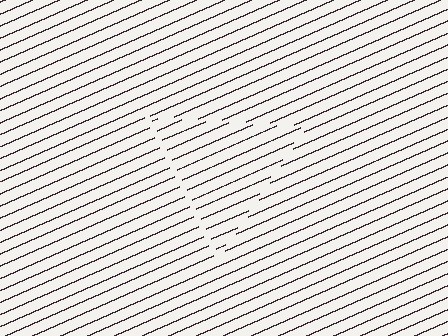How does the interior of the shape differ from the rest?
The interior of the shape contains the same grating, shifted by half a period — the contour is defined by the phase discontinuity where line-ends from the inner and outer gratings abut.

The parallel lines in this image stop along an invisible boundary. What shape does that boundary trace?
An illusory triangle. The interior of the shape contains the same grating, shifted by half a period — the contour is defined by the phase discontinuity where line-ends from the inner and outer gratings abut.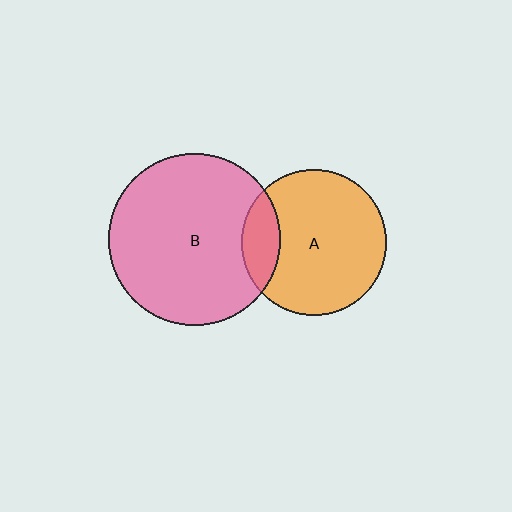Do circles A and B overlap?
Yes.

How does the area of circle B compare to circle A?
Approximately 1.4 times.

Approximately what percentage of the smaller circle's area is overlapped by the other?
Approximately 15%.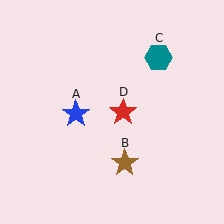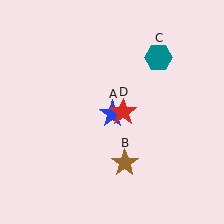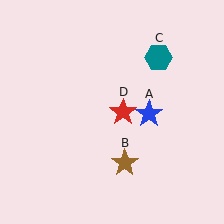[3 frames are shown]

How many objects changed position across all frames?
1 object changed position: blue star (object A).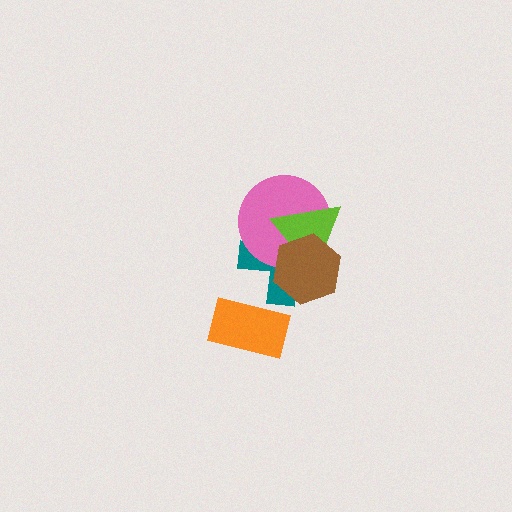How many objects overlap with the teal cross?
3 objects overlap with the teal cross.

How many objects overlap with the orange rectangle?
0 objects overlap with the orange rectangle.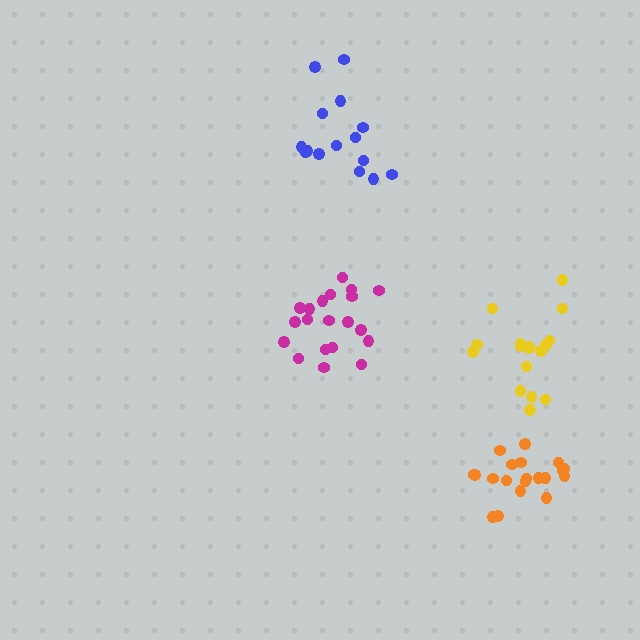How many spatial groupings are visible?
There are 4 spatial groupings.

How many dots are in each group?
Group 1: 17 dots, Group 2: 20 dots, Group 3: 15 dots, Group 4: 20 dots (72 total).